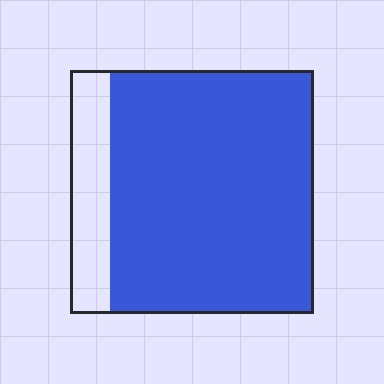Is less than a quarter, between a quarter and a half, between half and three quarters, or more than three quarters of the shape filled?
More than three quarters.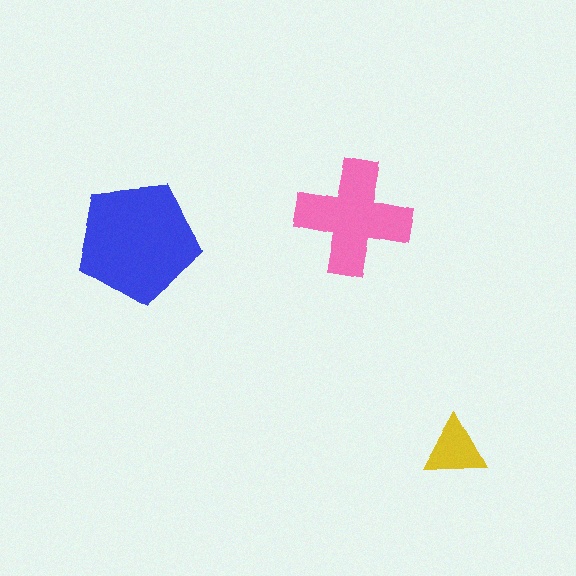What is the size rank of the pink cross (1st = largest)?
2nd.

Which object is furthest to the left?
The blue pentagon is leftmost.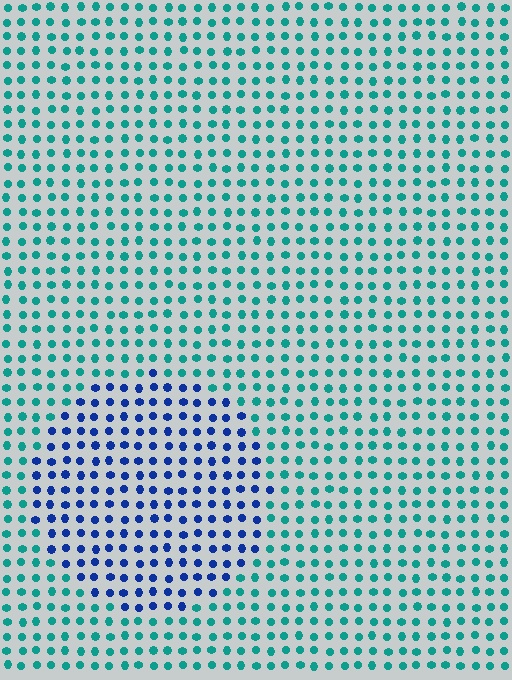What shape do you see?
I see a circle.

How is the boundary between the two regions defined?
The boundary is defined purely by a slight shift in hue (about 52 degrees). Spacing, size, and orientation are identical on both sides.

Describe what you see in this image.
The image is filled with small teal elements in a uniform arrangement. A circle-shaped region is visible where the elements are tinted to a slightly different hue, forming a subtle color boundary.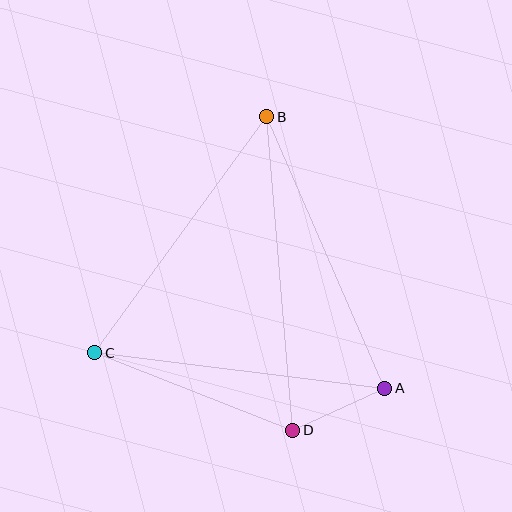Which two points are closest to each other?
Points A and D are closest to each other.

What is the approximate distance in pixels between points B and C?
The distance between B and C is approximately 292 pixels.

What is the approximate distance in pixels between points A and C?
The distance between A and C is approximately 292 pixels.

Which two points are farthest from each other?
Points B and D are farthest from each other.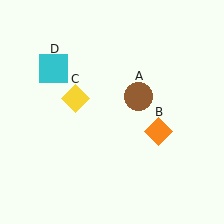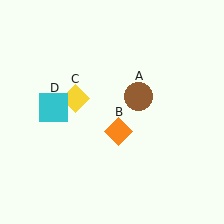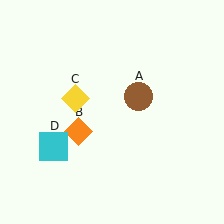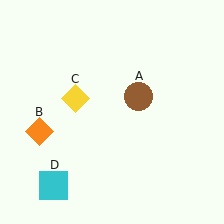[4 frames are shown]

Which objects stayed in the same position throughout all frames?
Brown circle (object A) and yellow diamond (object C) remained stationary.